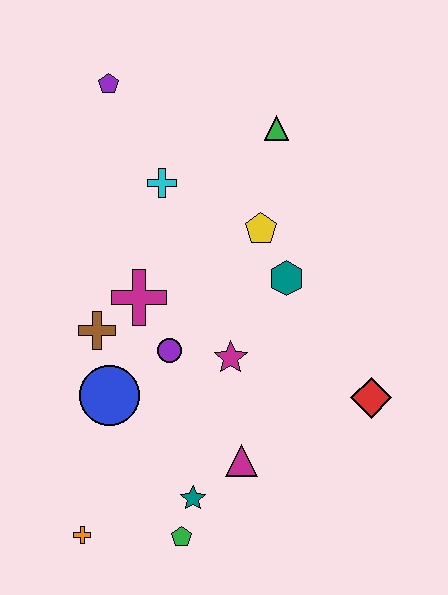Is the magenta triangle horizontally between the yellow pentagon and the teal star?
Yes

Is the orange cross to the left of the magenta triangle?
Yes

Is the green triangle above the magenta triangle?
Yes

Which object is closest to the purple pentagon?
The cyan cross is closest to the purple pentagon.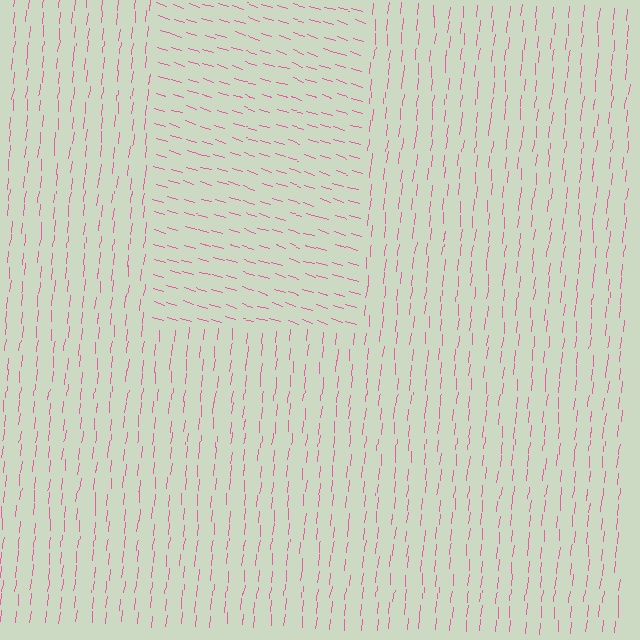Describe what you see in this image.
The image is filled with small pink line segments. A rectangle region in the image has lines oriented differently from the surrounding lines, creating a visible texture boundary.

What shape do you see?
I see a rectangle.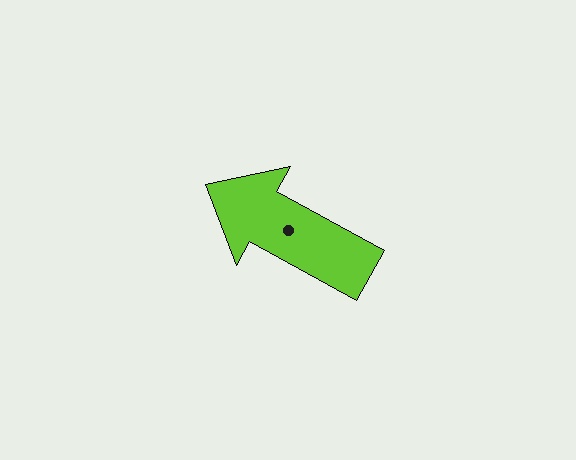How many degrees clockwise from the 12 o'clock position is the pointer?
Approximately 299 degrees.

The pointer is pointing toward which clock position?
Roughly 10 o'clock.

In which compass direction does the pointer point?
Northwest.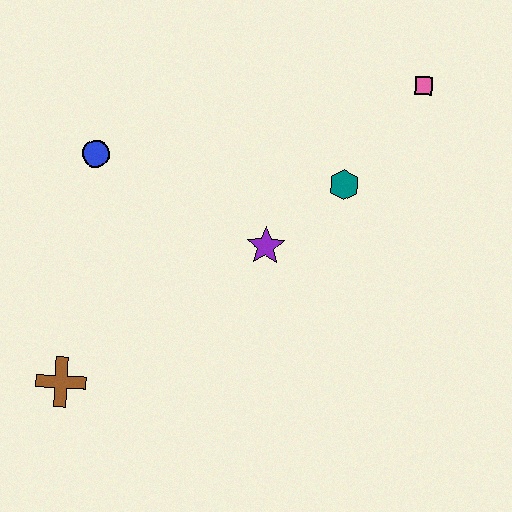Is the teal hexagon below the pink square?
Yes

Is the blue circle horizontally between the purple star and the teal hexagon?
No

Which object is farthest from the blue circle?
The pink square is farthest from the blue circle.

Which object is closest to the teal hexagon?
The purple star is closest to the teal hexagon.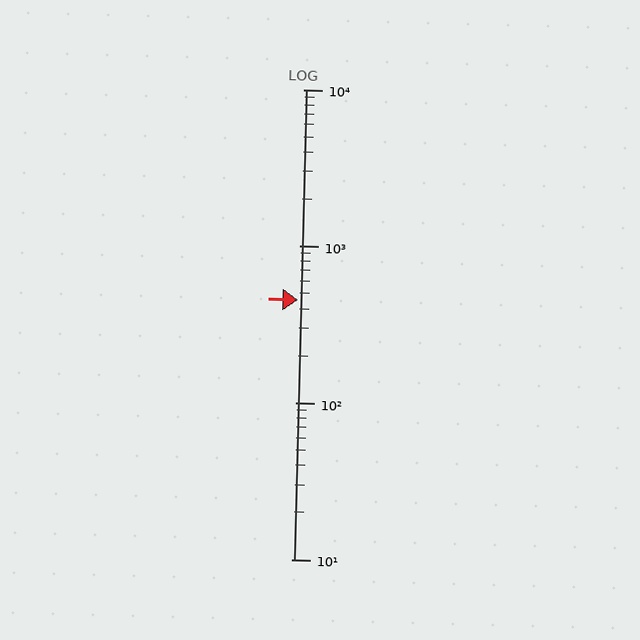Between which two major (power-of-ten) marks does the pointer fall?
The pointer is between 100 and 1000.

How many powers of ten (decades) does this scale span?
The scale spans 3 decades, from 10 to 10000.